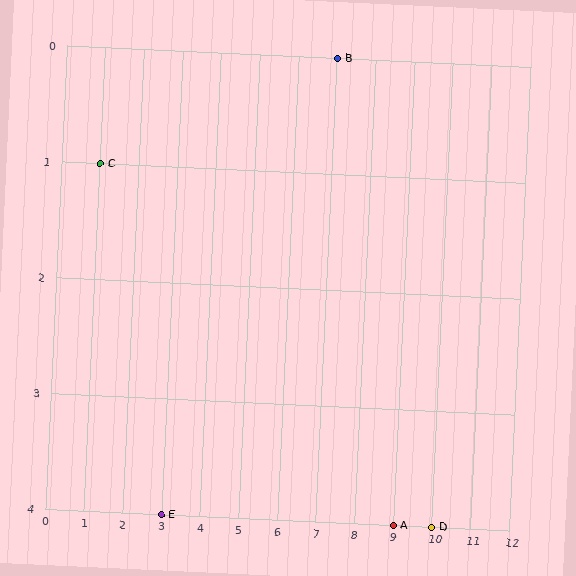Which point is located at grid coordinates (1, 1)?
Point C is at (1, 1).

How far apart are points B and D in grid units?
Points B and D are 3 columns and 4 rows apart (about 5.0 grid units diagonally).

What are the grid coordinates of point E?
Point E is at grid coordinates (3, 4).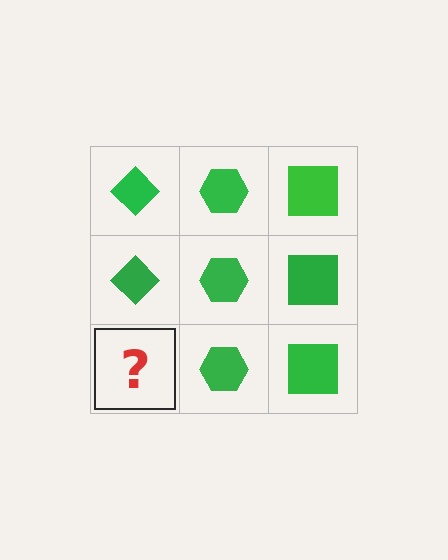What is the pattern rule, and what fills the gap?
The rule is that each column has a consistent shape. The gap should be filled with a green diamond.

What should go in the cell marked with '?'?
The missing cell should contain a green diamond.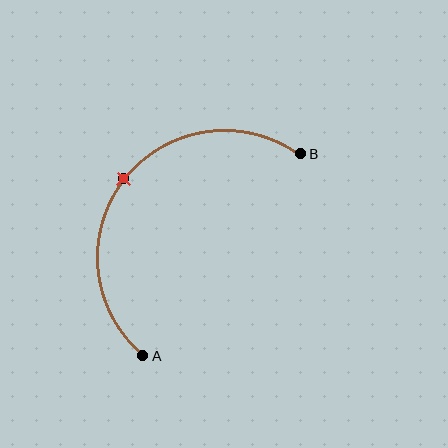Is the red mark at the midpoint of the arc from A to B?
Yes. The red mark lies on the arc at equal arc-length from both A and B — it is the arc midpoint.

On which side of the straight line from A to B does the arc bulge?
The arc bulges above and to the left of the straight line connecting A and B.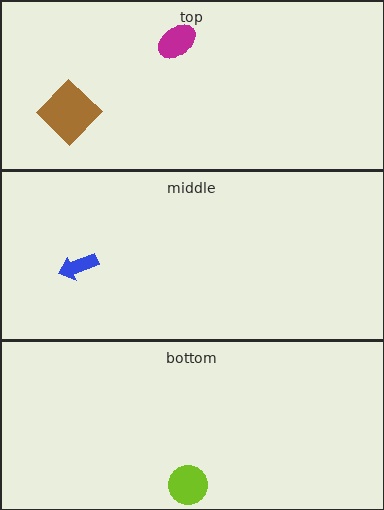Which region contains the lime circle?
The bottom region.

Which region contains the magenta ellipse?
The top region.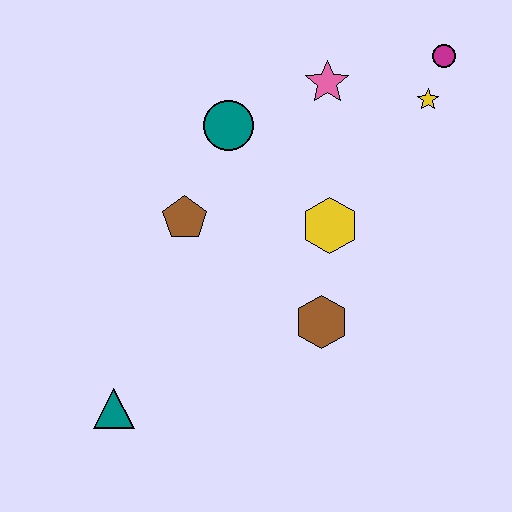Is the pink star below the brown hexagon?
No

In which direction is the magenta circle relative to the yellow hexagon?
The magenta circle is above the yellow hexagon.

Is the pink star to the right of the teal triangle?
Yes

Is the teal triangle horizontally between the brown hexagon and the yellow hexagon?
No